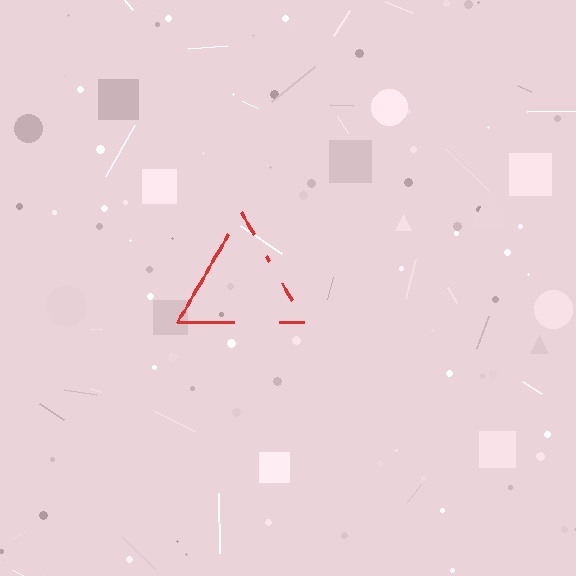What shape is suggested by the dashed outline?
The dashed outline suggests a triangle.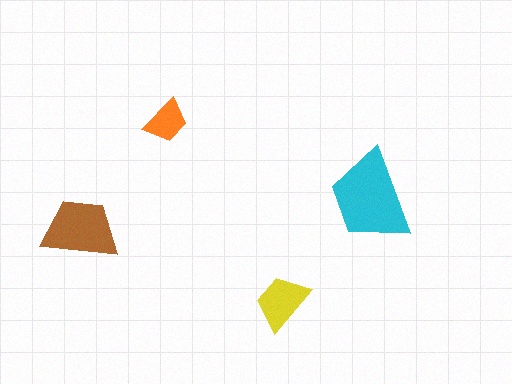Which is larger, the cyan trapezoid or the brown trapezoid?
The cyan one.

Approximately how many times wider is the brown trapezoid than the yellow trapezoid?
About 1.5 times wider.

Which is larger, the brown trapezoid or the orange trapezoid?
The brown one.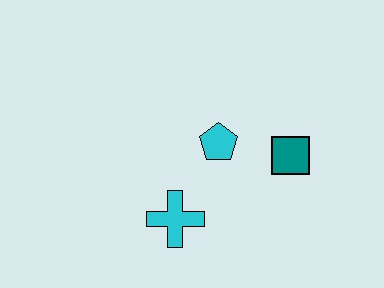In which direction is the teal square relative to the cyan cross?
The teal square is to the right of the cyan cross.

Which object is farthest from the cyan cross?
The teal square is farthest from the cyan cross.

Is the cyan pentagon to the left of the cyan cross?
No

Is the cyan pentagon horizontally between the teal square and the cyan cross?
Yes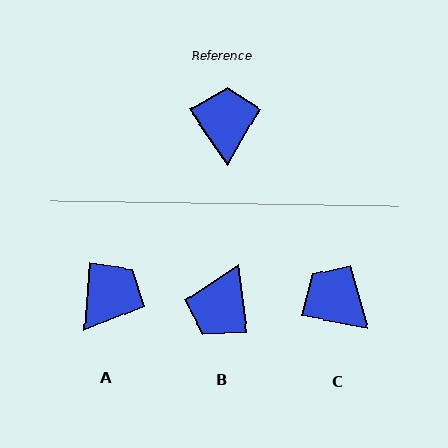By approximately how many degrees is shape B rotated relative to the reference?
Approximately 152 degrees counter-clockwise.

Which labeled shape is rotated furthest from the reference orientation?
B, about 152 degrees away.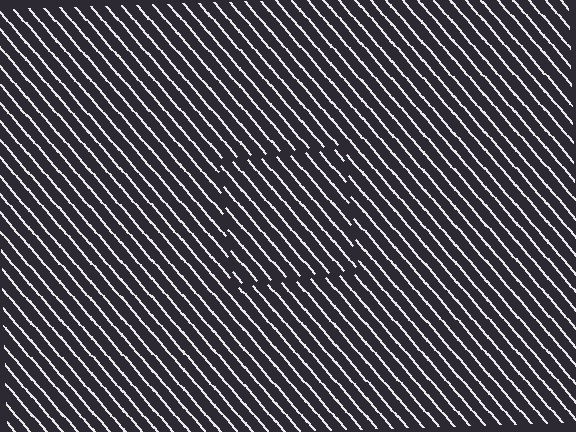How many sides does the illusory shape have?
4 sides — the line-ends trace a square.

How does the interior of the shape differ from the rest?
The interior of the shape contains the same grating, shifted by half a period — the contour is defined by the phase discontinuity where line-ends from the inner and outer gratings abut.